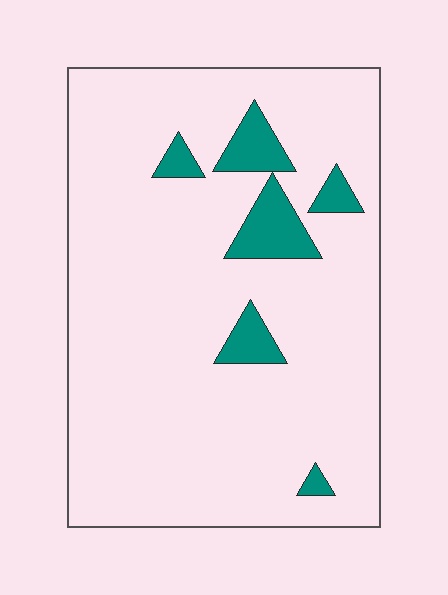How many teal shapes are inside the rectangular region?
6.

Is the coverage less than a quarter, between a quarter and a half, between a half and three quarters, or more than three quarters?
Less than a quarter.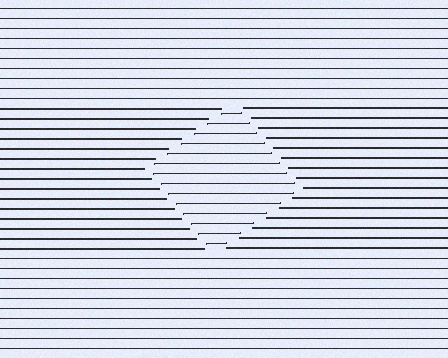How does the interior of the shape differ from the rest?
The interior of the shape contains the same grating, shifted by half a period — the contour is defined by the phase discontinuity where line-ends from the inner and outer gratings abut.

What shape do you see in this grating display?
An illusory square. The interior of the shape contains the same grating, shifted by half a period — the contour is defined by the phase discontinuity where line-ends from the inner and outer gratings abut.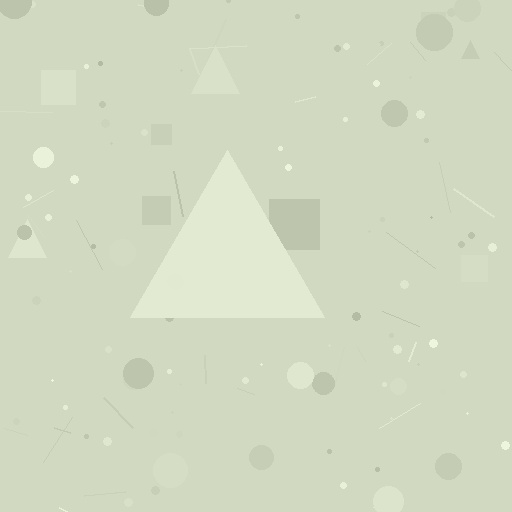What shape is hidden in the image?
A triangle is hidden in the image.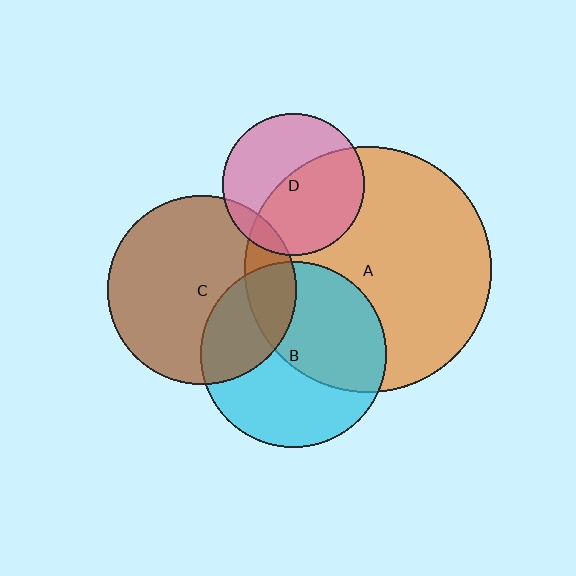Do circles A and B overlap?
Yes.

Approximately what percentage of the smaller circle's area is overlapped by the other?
Approximately 50%.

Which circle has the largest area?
Circle A (orange).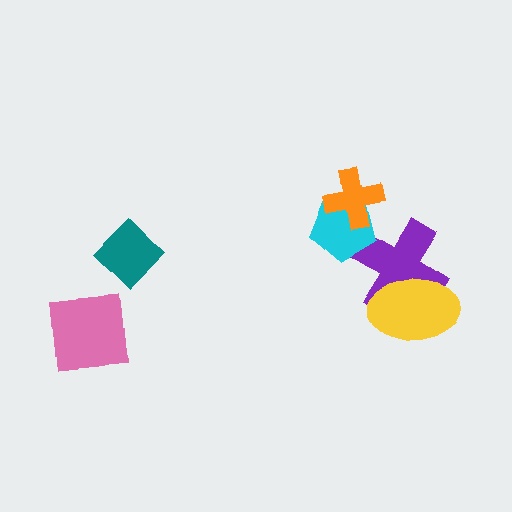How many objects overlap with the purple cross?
2 objects overlap with the purple cross.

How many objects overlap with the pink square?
0 objects overlap with the pink square.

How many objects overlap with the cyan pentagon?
2 objects overlap with the cyan pentagon.